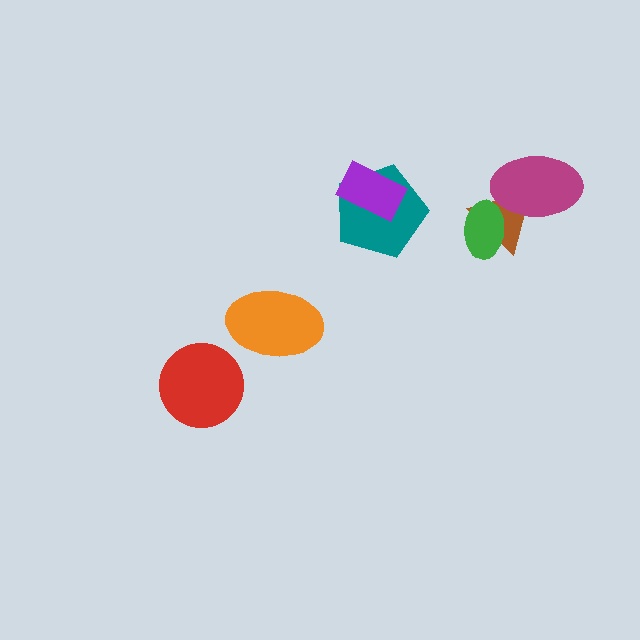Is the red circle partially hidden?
No, no other shape covers it.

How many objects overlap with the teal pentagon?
1 object overlaps with the teal pentagon.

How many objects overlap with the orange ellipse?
0 objects overlap with the orange ellipse.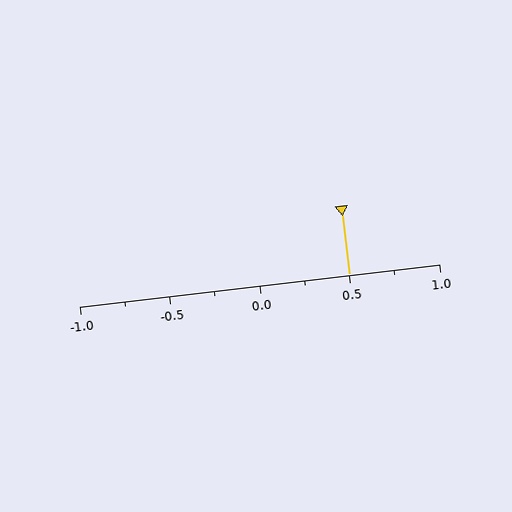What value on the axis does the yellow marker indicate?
The marker indicates approximately 0.5.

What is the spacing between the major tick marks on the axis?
The major ticks are spaced 0.5 apart.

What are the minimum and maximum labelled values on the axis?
The axis runs from -1.0 to 1.0.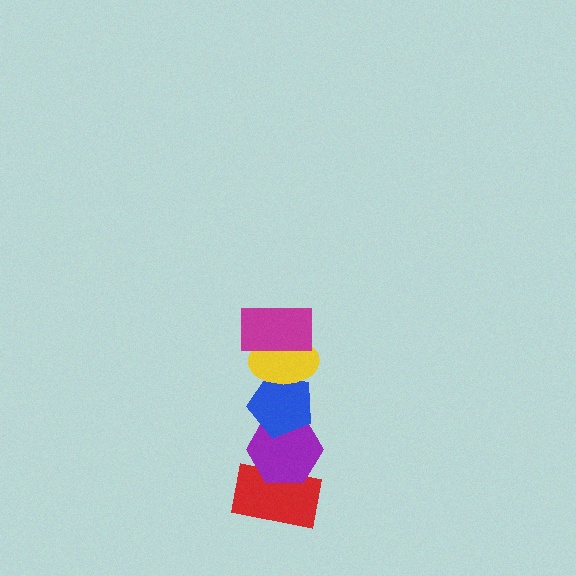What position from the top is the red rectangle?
The red rectangle is 5th from the top.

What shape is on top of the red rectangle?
The purple hexagon is on top of the red rectangle.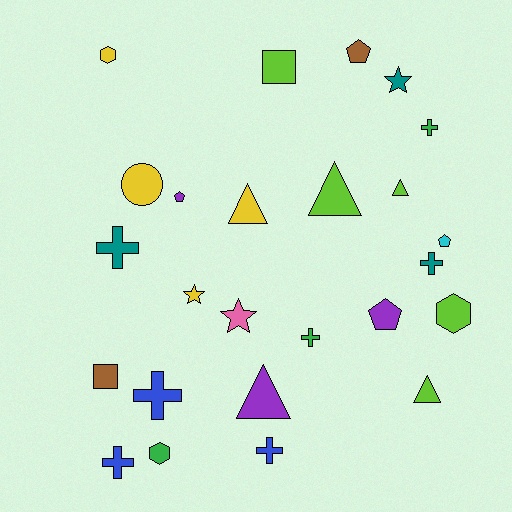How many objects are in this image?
There are 25 objects.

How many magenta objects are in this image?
There are no magenta objects.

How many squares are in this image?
There are 2 squares.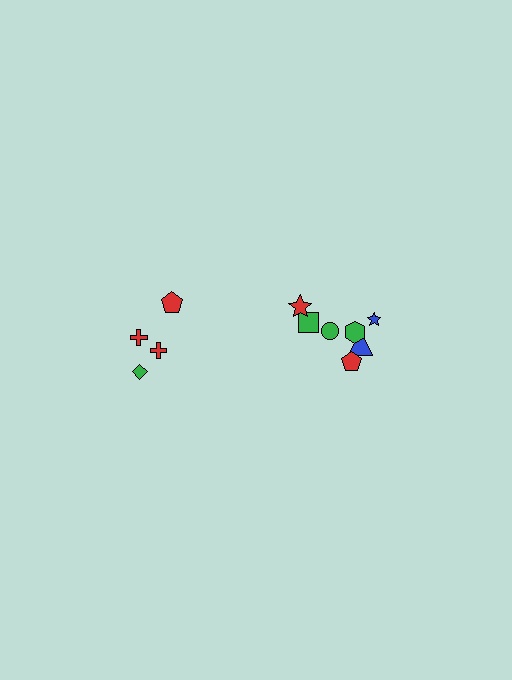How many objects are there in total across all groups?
There are 11 objects.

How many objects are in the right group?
There are 7 objects.